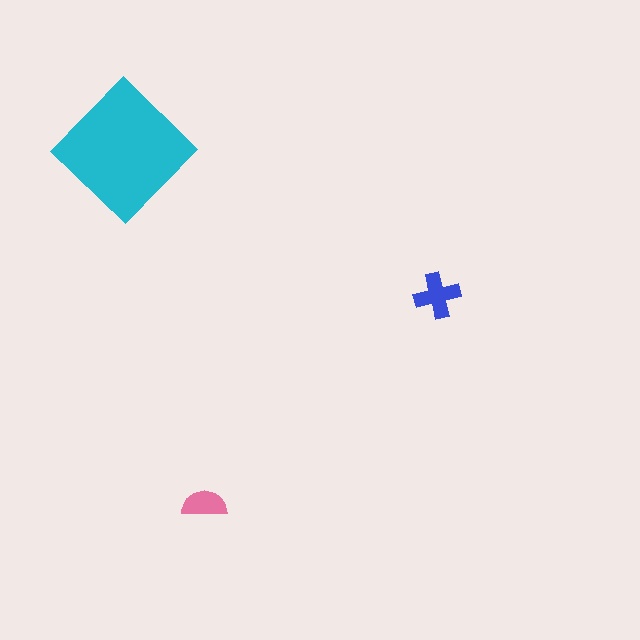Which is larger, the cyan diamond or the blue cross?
The cyan diamond.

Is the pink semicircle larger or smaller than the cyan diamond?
Smaller.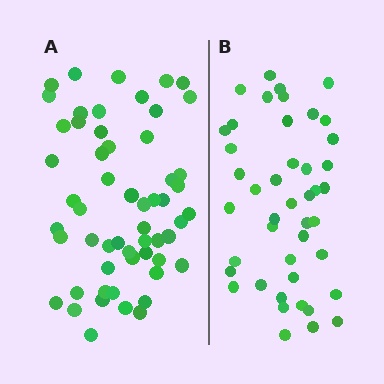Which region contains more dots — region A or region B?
Region A (the left region) has more dots.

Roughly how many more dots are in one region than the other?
Region A has roughly 12 or so more dots than region B.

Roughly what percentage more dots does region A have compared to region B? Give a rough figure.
About 25% more.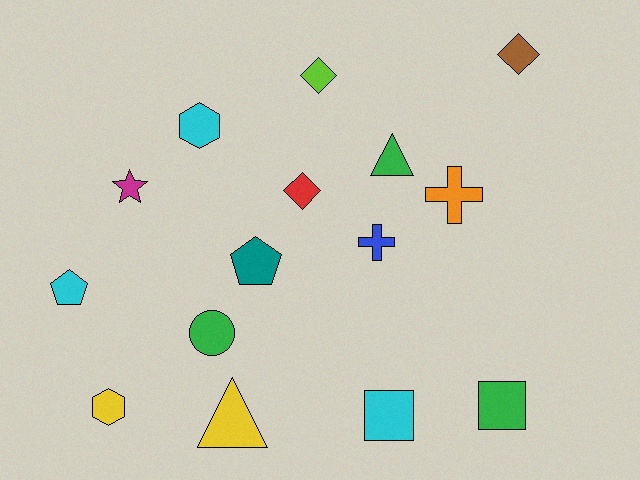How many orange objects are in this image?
There is 1 orange object.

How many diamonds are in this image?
There are 3 diamonds.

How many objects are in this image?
There are 15 objects.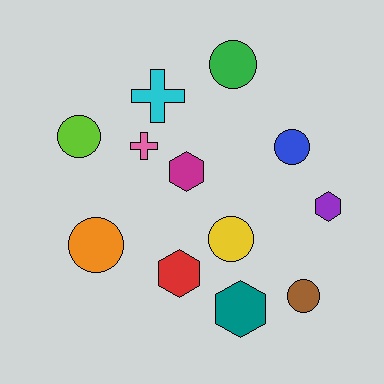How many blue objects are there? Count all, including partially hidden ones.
There is 1 blue object.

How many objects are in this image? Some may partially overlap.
There are 12 objects.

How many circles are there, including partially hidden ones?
There are 6 circles.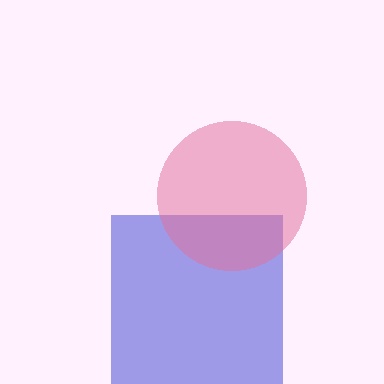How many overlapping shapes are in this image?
There are 2 overlapping shapes in the image.